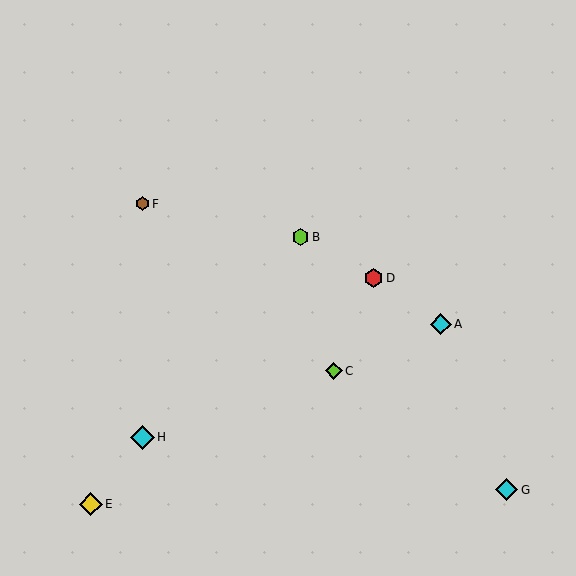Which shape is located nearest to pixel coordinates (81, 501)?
The yellow diamond (labeled E) at (91, 504) is nearest to that location.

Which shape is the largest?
The cyan diamond (labeled H) is the largest.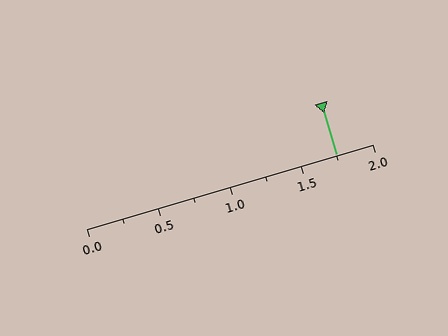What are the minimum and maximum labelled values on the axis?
The axis runs from 0.0 to 2.0.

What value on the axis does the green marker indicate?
The marker indicates approximately 1.75.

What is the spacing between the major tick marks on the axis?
The major ticks are spaced 0.5 apart.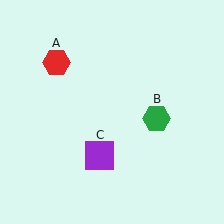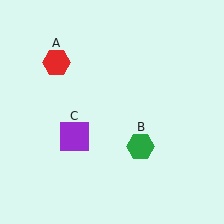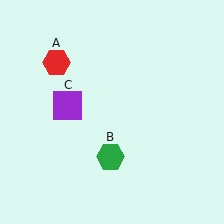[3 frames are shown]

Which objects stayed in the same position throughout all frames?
Red hexagon (object A) remained stationary.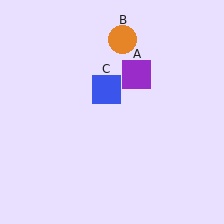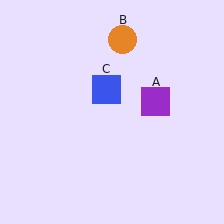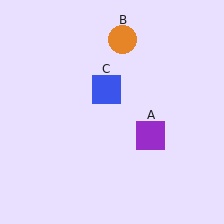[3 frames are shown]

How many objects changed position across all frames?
1 object changed position: purple square (object A).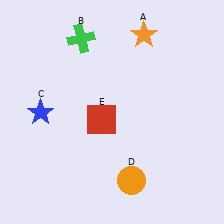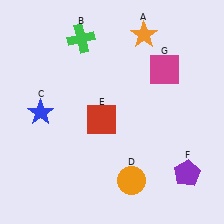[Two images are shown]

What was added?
A purple pentagon (F), a magenta square (G) were added in Image 2.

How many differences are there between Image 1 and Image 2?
There are 2 differences between the two images.